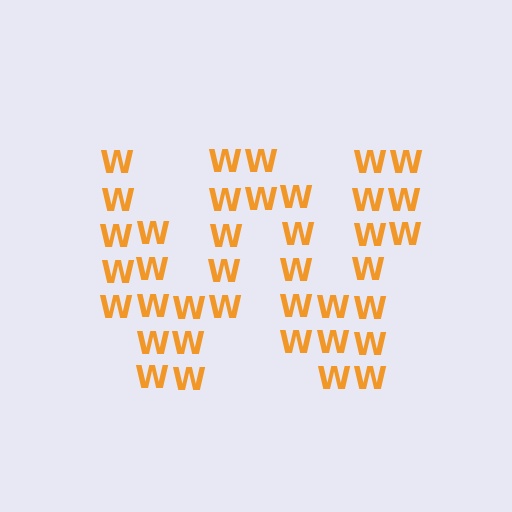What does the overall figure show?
The overall figure shows the letter W.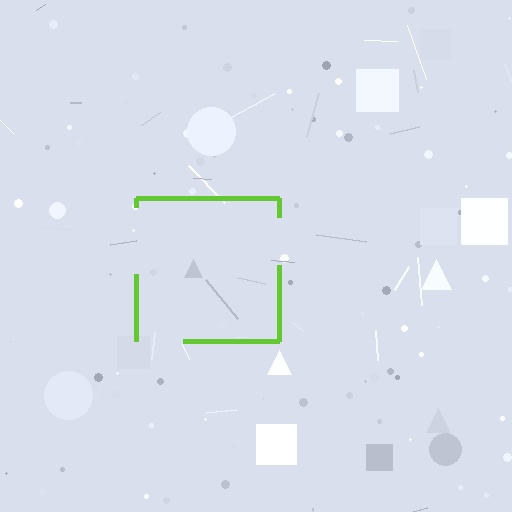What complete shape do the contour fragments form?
The contour fragments form a square.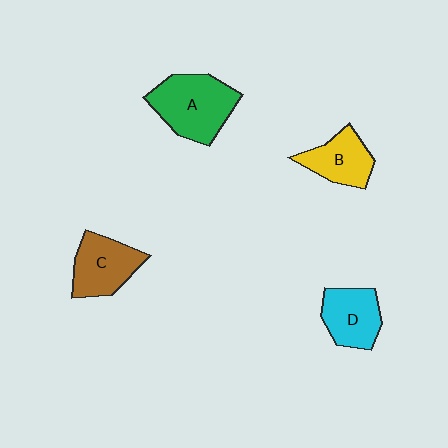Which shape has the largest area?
Shape A (green).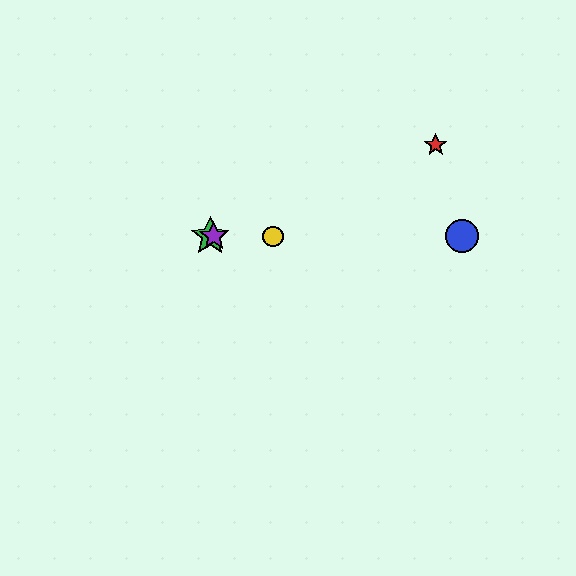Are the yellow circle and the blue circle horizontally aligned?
Yes, both are at y≈236.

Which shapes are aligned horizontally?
The blue circle, the green star, the yellow circle, the purple star are aligned horizontally.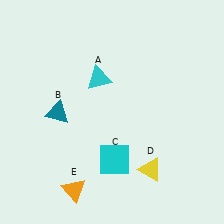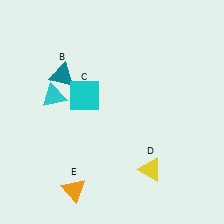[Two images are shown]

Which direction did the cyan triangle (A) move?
The cyan triangle (A) moved left.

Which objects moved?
The objects that moved are: the cyan triangle (A), the teal triangle (B), the cyan square (C).